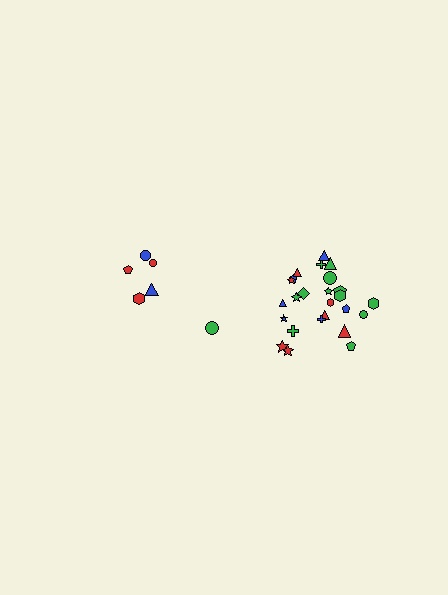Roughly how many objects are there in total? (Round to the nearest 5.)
Roughly 30 objects in total.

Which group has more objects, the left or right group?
The right group.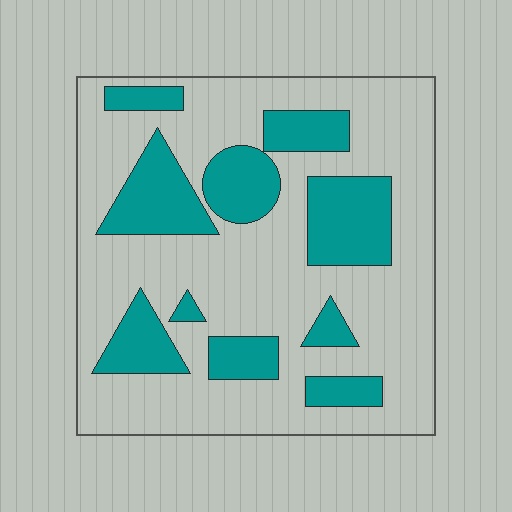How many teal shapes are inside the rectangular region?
10.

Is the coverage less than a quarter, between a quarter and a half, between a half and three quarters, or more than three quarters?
Between a quarter and a half.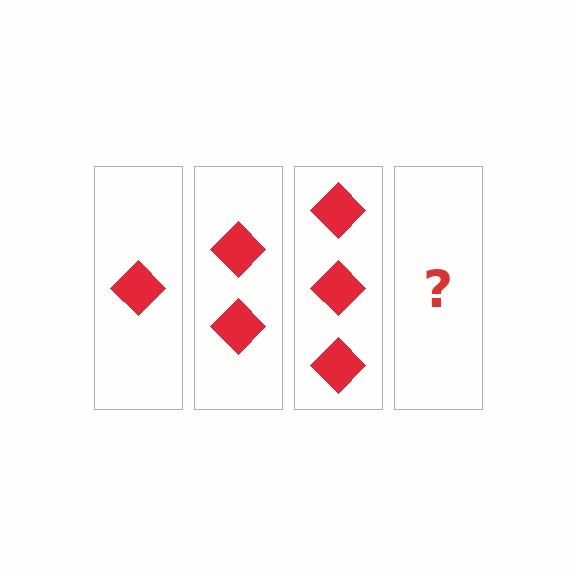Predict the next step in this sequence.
The next step is 4 diamonds.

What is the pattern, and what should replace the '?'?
The pattern is that each step adds one more diamond. The '?' should be 4 diamonds.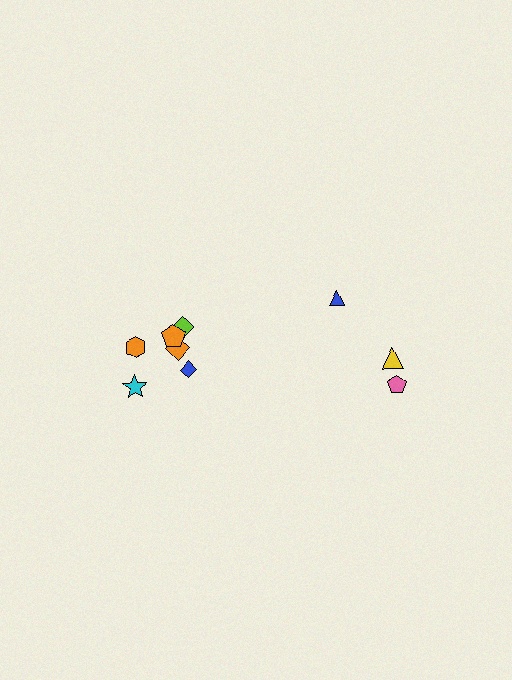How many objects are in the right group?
There are 3 objects.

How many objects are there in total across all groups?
There are 9 objects.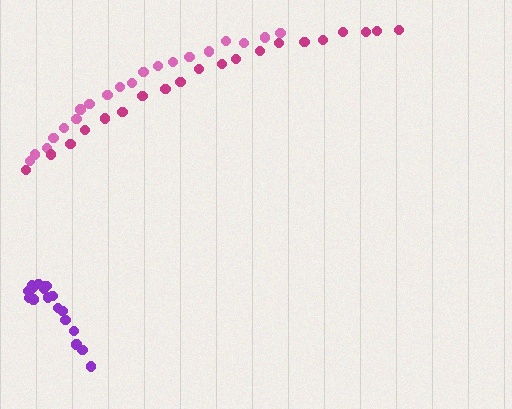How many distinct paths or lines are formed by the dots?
There are 3 distinct paths.